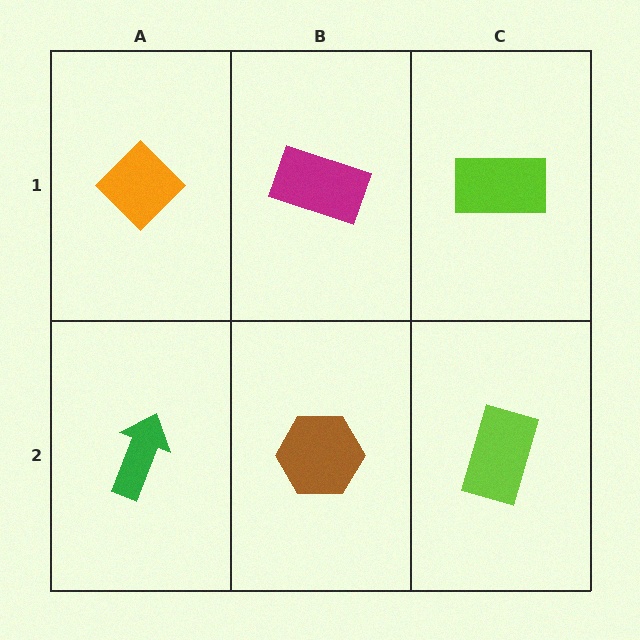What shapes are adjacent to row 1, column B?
A brown hexagon (row 2, column B), an orange diamond (row 1, column A), a lime rectangle (row 1, column C).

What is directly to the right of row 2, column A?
A brown hexagon.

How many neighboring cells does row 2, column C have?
2.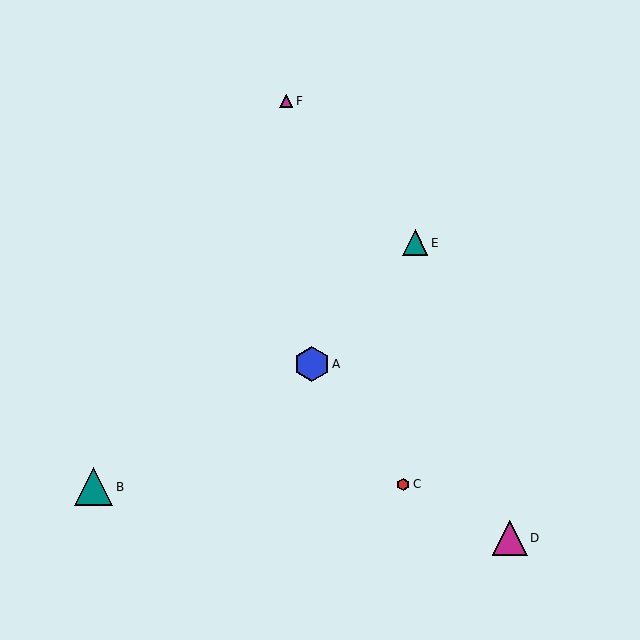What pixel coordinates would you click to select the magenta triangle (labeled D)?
Click at (510, 538) to select the magenta triangle D.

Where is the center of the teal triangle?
The center of the teal triangle is at (415, 243).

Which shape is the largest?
The teal triangle (labeled B) is the largest.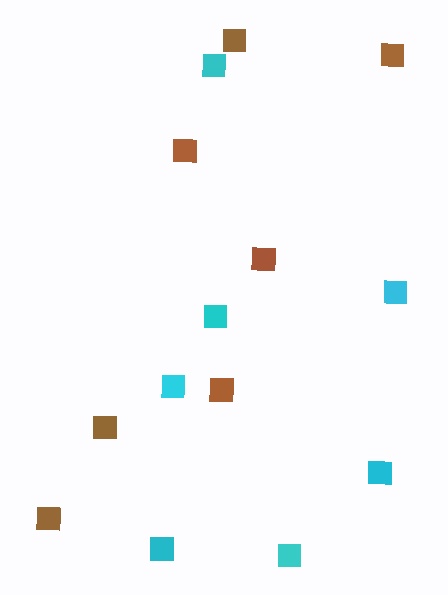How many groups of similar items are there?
There are 2 groups: one group of cyan squares (7) and one group of brown squares (7).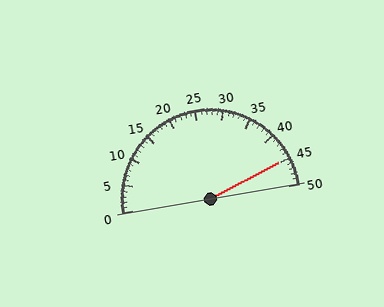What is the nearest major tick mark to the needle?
The nearest major tick mark is 45.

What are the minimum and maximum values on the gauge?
The gauge ranges from 0 to 50.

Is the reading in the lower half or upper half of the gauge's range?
The reading is in the upper half of the range (0 to 50).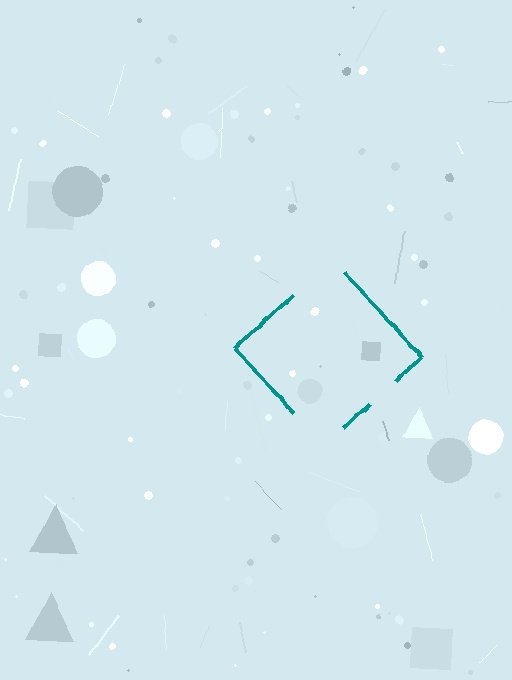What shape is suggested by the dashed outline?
The dashed outline suggests a diamond.